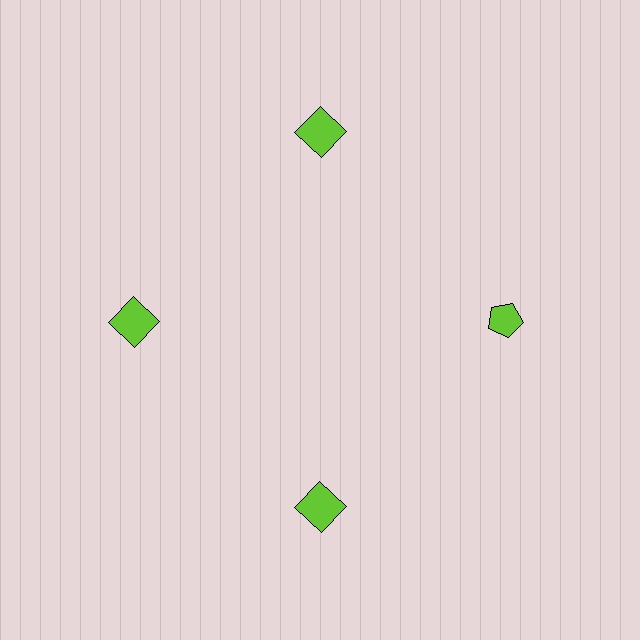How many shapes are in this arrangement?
There are 4 shapes arranged in a ring pattern.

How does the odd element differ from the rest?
It has a different shape: pentagon instead of square.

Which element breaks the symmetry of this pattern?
The lime pentagon at roughly the 3 o'clock position breaks the symmetry. All other shapes are lime squares.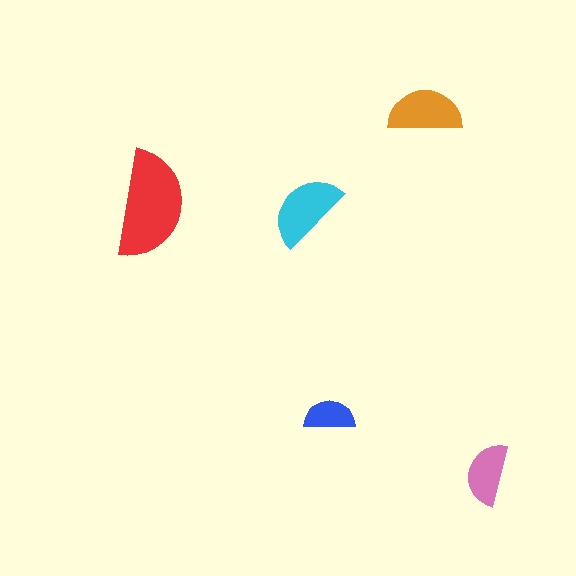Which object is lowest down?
The pink semicircle is bottommost.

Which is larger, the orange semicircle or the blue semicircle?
The orange one.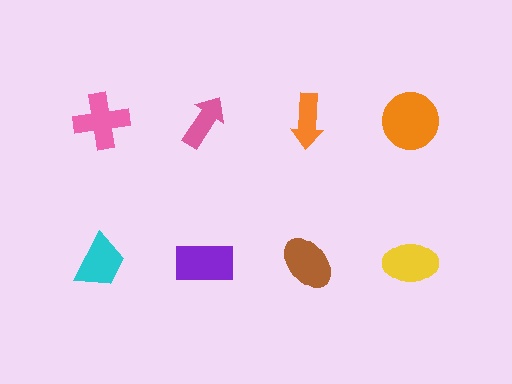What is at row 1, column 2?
A pink arrow.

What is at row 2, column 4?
A yellow ellipse.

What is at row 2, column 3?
A brown ellipse.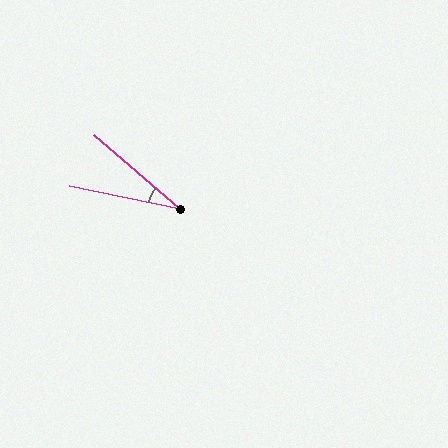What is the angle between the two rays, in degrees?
Approximately 29 degrees.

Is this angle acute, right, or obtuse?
It is acute.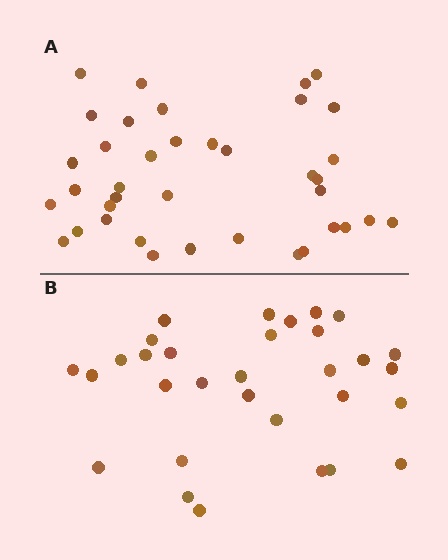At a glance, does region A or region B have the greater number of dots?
Region A (the top region) has more dots.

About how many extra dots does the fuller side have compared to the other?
Region A has roughly 8 or so more dots than region B.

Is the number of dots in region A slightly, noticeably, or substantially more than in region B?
Region A has only slightly more — the two regions are fairly close. The ratio is roughly 1.2 to 1.